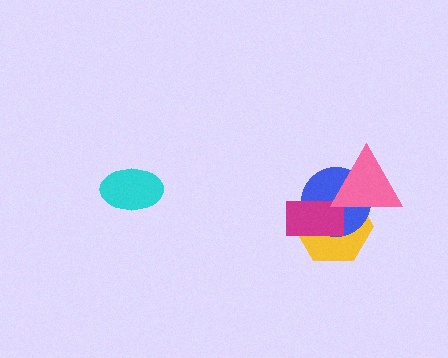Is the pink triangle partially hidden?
No, no other shape covers it.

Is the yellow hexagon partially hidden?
Yes, it is partially covered by another shape.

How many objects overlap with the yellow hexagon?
3 objects overlap with the yellow hexagon.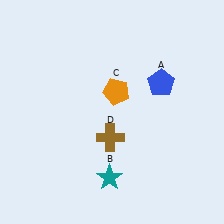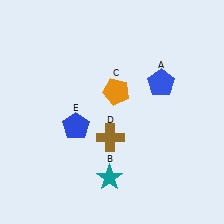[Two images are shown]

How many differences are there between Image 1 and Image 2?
There is 1 difference between the two images.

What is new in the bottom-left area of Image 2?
A blue pentagon (E) was added in the bottom-left area of Image 2.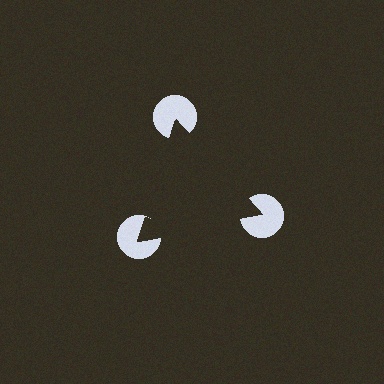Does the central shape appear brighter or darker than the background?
It typically appears slightly darker than the background, even though no actual brightness change is drawn.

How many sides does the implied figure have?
3 sides.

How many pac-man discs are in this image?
There are 3 — one at each vertex of the illusory triangle.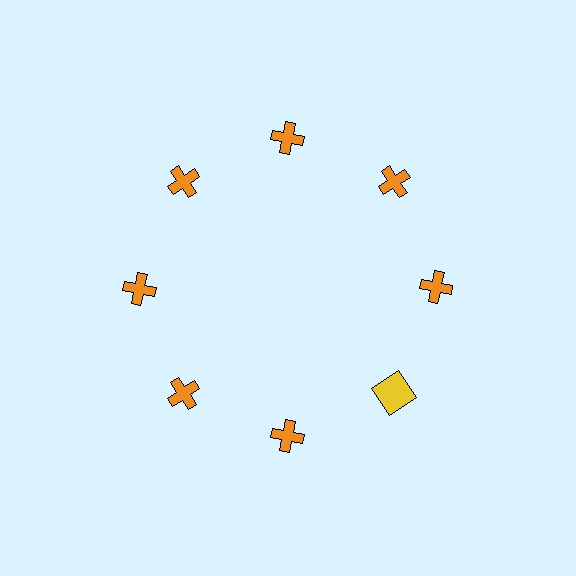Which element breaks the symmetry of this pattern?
The yellow square at roughly the 4 o'clock position breaks the symmetry. All other shapes are orange crosses.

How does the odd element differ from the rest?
It differs in both color (yellow instead of orange) and shape (square instead of cross).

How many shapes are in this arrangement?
There are 8 shapes arranged in a ring pattern.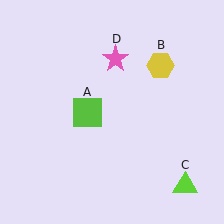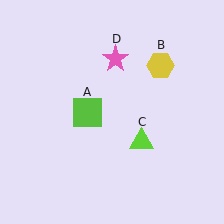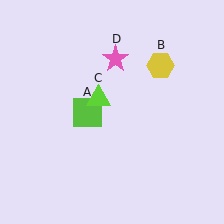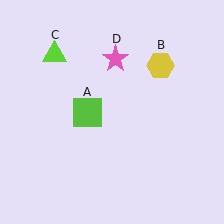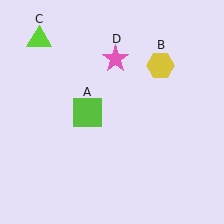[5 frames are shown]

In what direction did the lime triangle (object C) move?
The lime triangle (object C) moved up and to the left.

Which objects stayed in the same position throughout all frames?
Lime square (object A) and yellow hexagon (object B) and pink star (object D) remained stationary.